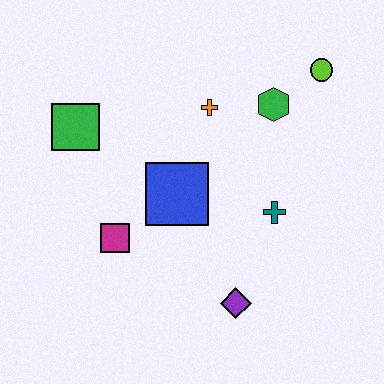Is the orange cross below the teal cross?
No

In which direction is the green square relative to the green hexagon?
The green square is to the left of the green hexagon.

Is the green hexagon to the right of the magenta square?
Yes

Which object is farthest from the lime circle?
The magenta square is farthest from the lime circle.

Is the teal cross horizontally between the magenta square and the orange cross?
No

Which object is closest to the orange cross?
The green hexagon is closest to the orange cross.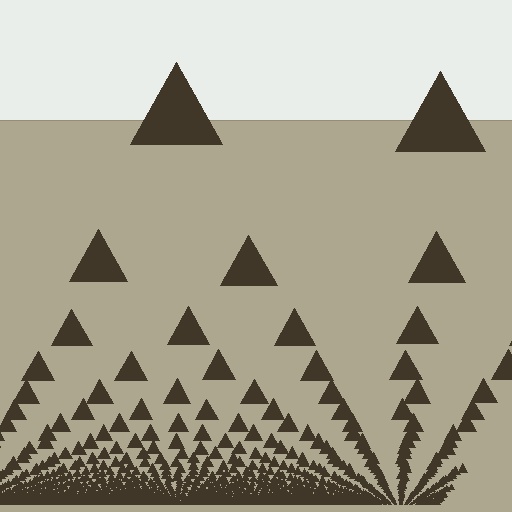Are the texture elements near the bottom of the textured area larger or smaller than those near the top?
Smaller. The gradient is inverted — elements near the bottom are smaller and denser.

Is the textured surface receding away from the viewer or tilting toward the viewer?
The surface appears to tilt toward the viewer. Texture elements get larger and sparser toward the top.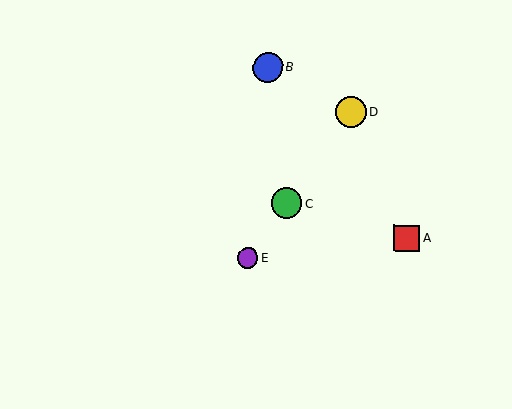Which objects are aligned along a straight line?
Objects C, D, E are aligned along a straight line.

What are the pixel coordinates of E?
Object E is at (248, 258).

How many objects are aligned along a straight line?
3 objects (C, D, E) are aligned along a straight line.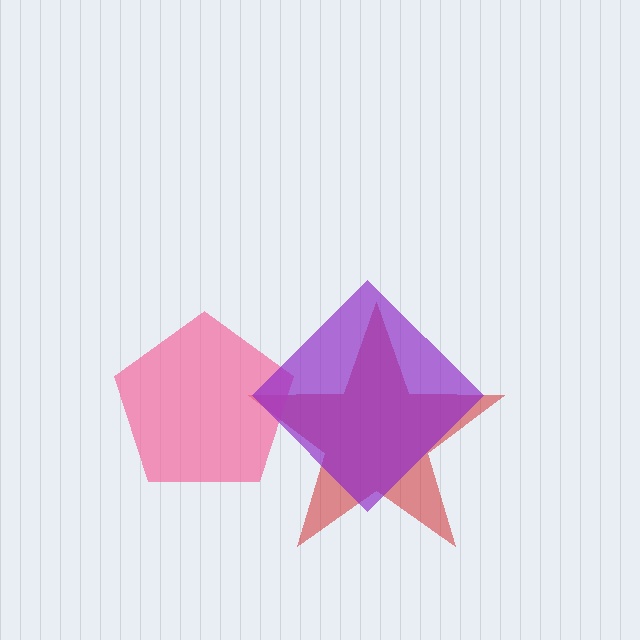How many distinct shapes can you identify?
There are 3 distinct shapes: a red star, a pink pentagon, a purple diamond.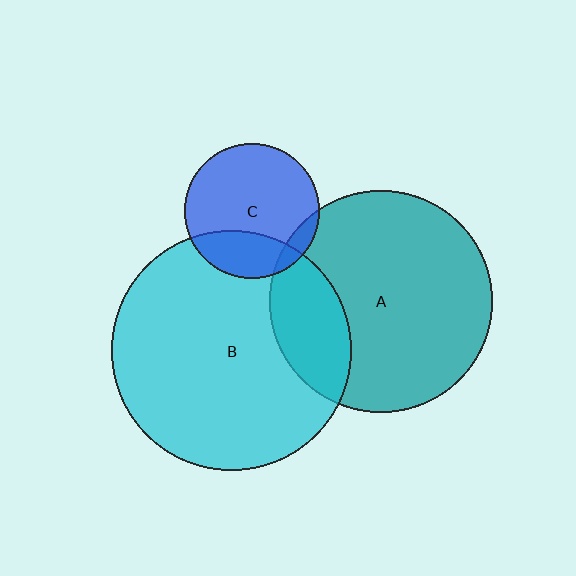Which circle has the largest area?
Circle B (cyan).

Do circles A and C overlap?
Yes.